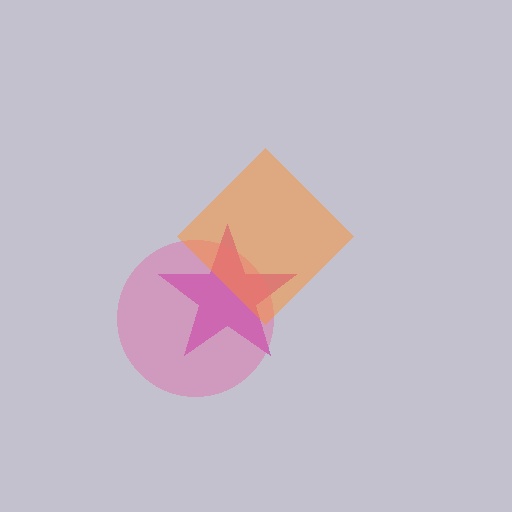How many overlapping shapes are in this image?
There are 3 overlapping shapes in the image.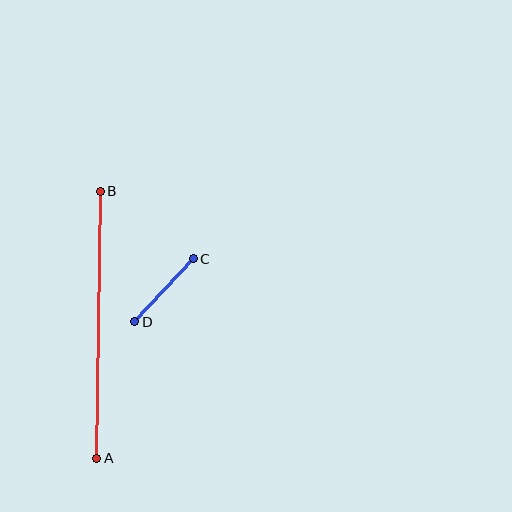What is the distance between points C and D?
The distance is approximately 86 pixels.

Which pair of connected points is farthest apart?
Points A and B are farthest apart.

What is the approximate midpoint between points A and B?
The midpoint is at approximately (98, 325) pixels.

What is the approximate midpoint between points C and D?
The midpoint is at approximately (164, 290) pixels.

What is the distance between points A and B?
The distance is approximately 267 pixels.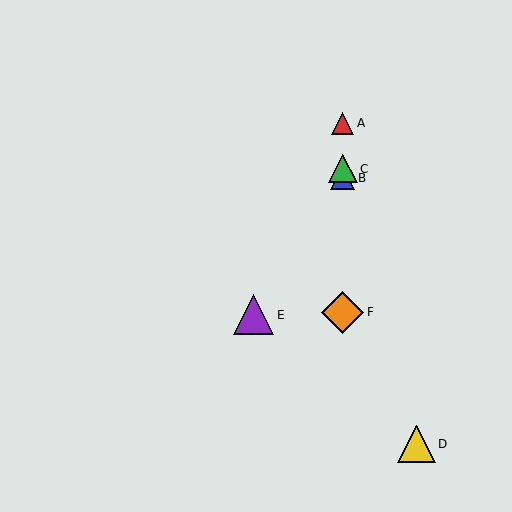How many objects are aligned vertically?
4 objects (A, B, C, F) are aligned vertically.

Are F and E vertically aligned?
No, F is at x≈343 and E is at x≈254.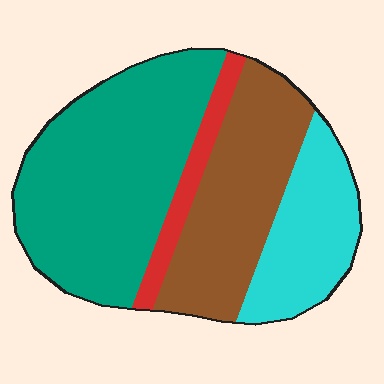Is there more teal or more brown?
Teal.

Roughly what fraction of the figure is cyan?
Cyan covers around 20% of the figure.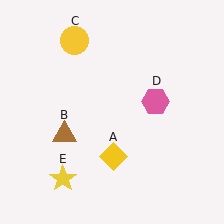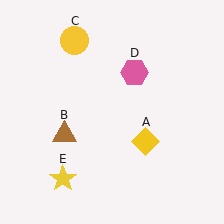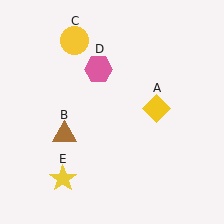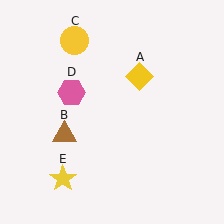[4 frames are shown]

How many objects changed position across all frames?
2 objects changed position: yellow diamond (object A), pink hexagon (object D).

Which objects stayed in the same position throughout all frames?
Brown triangle (object B) and yellow circle (object C) and yellow star (object E) remained stationary.